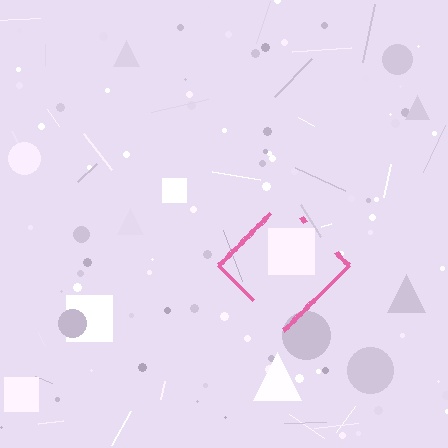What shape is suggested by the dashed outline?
The dashed outline suggests a diamond.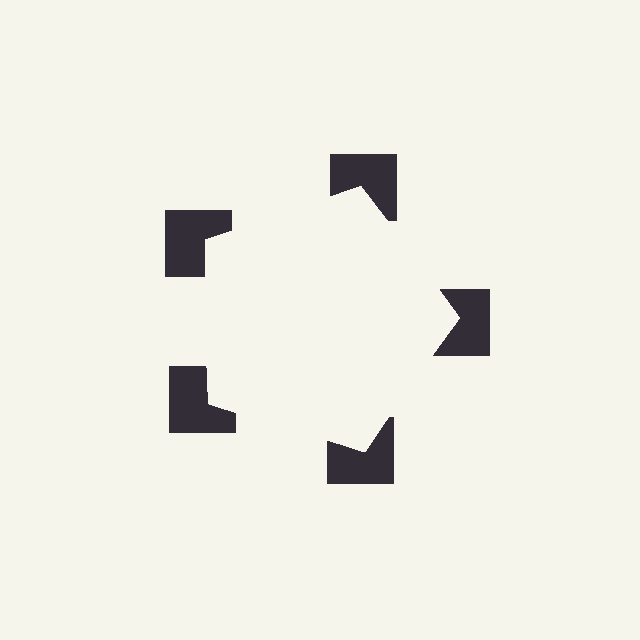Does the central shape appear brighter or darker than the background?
It typically appears slightly brighter than the background, even though no actual brightness change is drawn.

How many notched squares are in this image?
There are 5 — one at each vertex of the illusory pentagon.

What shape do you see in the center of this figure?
An illusory pentagon — its edges are inferred from the aligned wedge cuts in the notched squares, not physically drawn.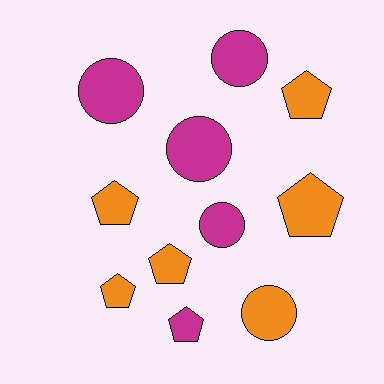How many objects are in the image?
There are 11 objects.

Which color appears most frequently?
Orange, with 6 objects.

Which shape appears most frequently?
Pentagon, with 6 objects.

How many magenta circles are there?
There are 4 magenta circles.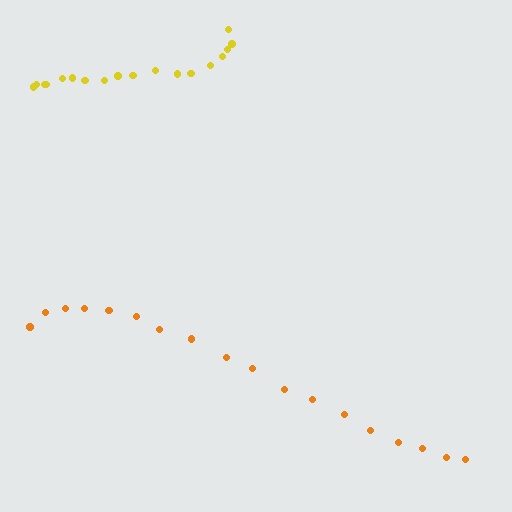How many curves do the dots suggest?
There are 2 distinct paths.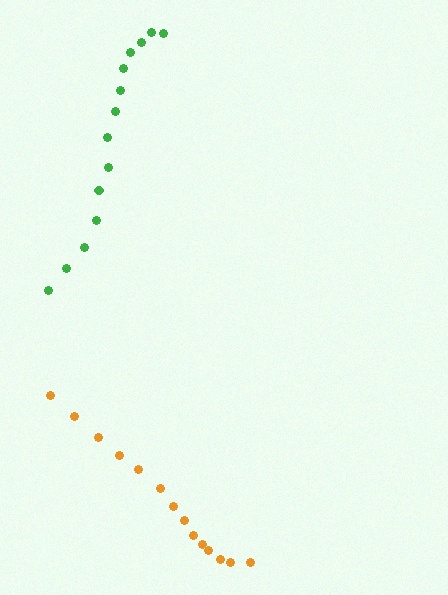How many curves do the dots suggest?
There are 2 distinct paths.